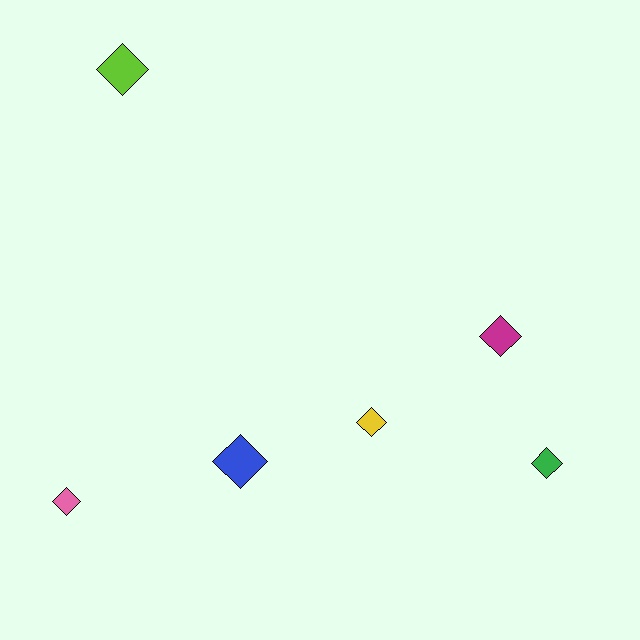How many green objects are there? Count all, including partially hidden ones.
There is 1 green object.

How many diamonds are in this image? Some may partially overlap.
There are 6 diamonds.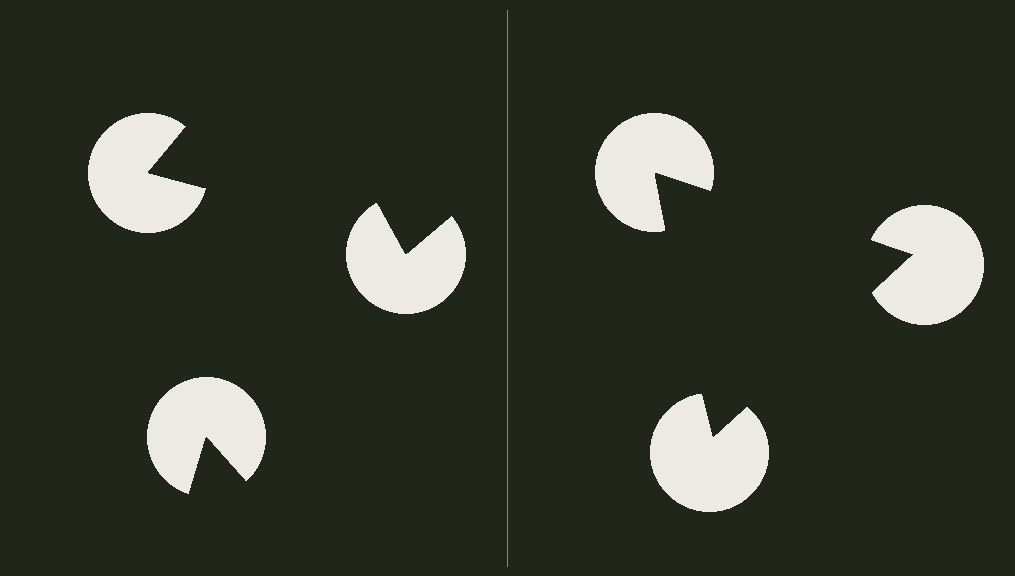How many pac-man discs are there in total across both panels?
6 — 3 on each side.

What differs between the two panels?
The pac-man discs are positioned identically on both sides; only the wedge orientations differ. On the right they align to a triangle; on the left they are misaligned.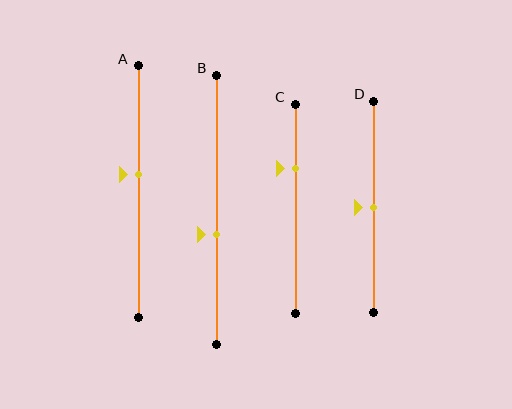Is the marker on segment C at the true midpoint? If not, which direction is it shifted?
No, the marker on segment C is shifted upward by about 19% of the segment length.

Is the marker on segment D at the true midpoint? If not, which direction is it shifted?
Yes, the marker on segment D is at the true midpoint.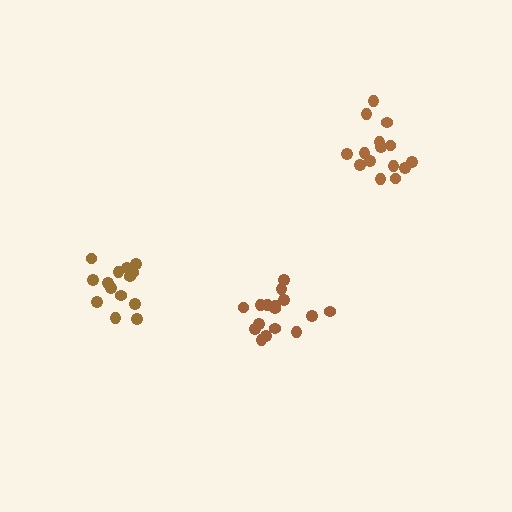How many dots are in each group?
Group 1: 16 dots, Group 2: 15 dots, Group 3: 14 dots (45 total).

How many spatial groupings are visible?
There are 3 spatial groupings.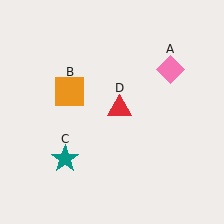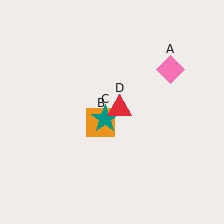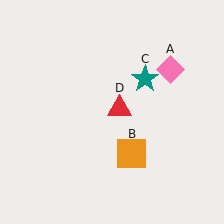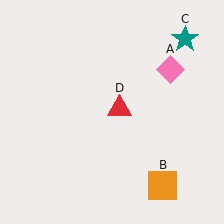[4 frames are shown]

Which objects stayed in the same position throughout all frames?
Pink diamond (object A) and red triangle (object D) remained stationary.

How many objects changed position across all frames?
2 objects changed position: orange square (object B), teal star (object C).